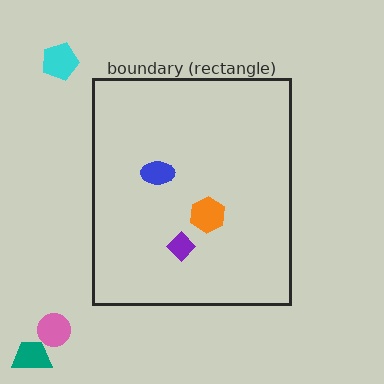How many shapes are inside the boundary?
3 inside, 3 outside.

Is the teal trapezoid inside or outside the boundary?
Outside.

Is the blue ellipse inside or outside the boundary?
Inside.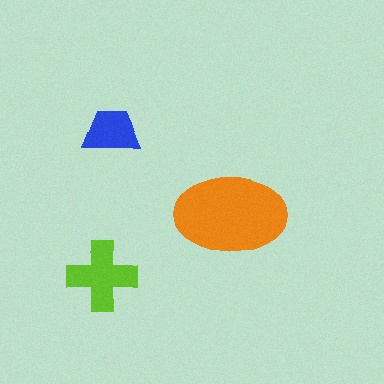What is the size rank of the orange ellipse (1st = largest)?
1st.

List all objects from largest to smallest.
The orange ellipse, the lime cross, the blue trapezoid.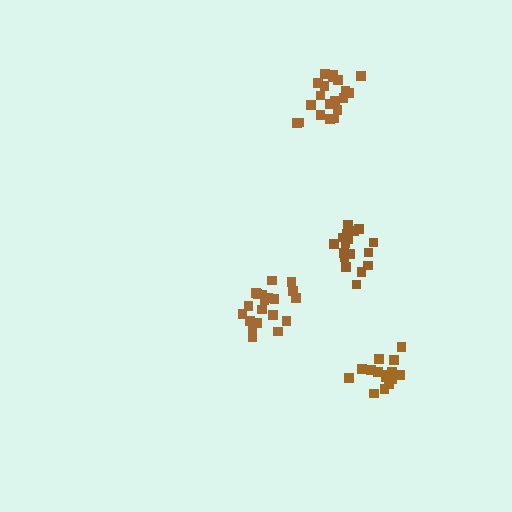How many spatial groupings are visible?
There are 4 spatial groupings.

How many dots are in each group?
Group 1: 20 dots, Group 2: 15 dots, Group 3: 20 dots, Group 4: 17 dots (72 total).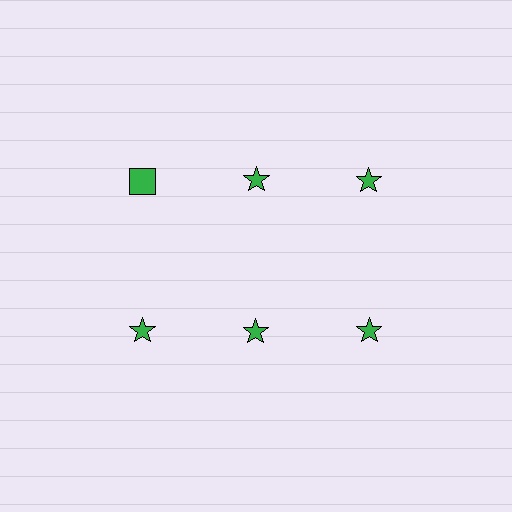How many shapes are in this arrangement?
There are 6 shapes arranged in a grid pattern.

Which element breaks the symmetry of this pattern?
The green square in the top row, leftmost column breaks the symmetry. All other shapes are green stars.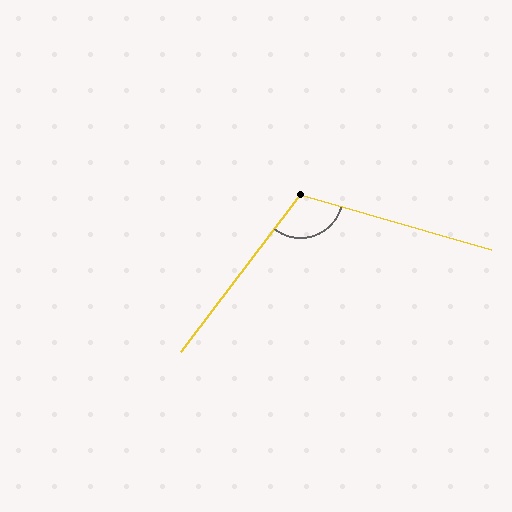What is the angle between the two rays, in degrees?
Approximately 111 degrees.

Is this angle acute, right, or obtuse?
It is obtuse.